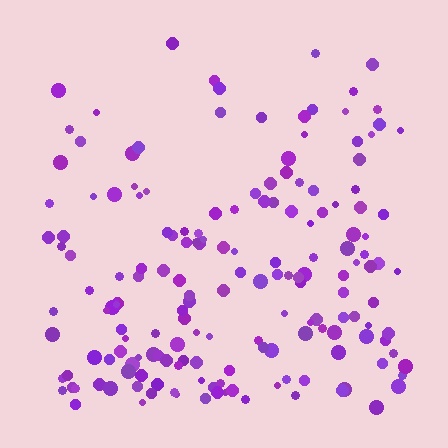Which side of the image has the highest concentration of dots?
The bottom.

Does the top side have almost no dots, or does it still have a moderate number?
Still a moderate number, just noticeably fewer than the bottom.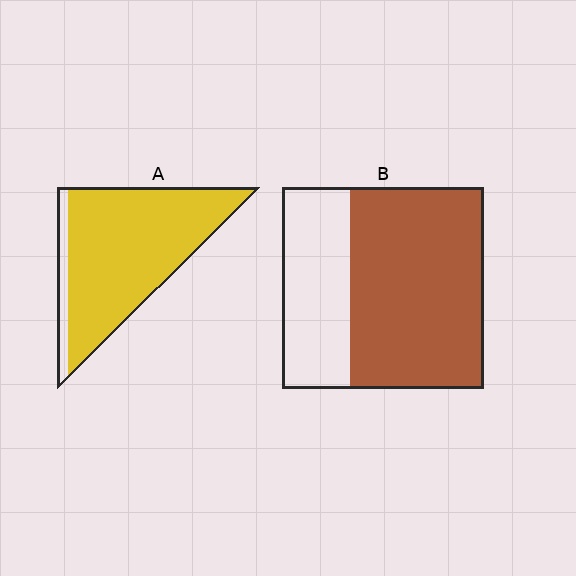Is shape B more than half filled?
Yes.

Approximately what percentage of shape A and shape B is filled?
A is approximately 90% and B is approximately 65%.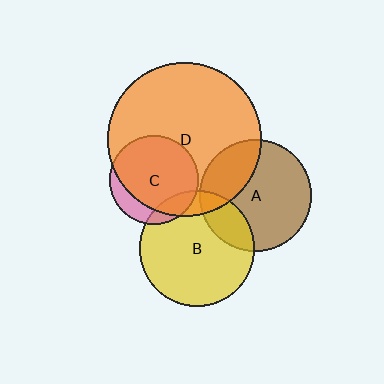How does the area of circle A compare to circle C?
Approximately 1.6 times.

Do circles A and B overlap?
Yes.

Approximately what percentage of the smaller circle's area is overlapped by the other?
Approximately 20%.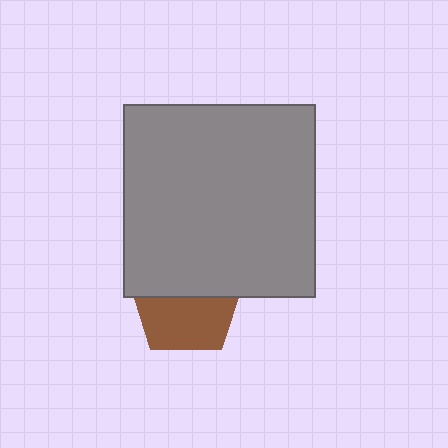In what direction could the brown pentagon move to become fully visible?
The brown pentagon could move down. That would shift it out from behind the gray square entirely.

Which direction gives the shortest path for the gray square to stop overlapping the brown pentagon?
Moving up gives the shortest separation.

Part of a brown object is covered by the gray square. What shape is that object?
It is a pentagon.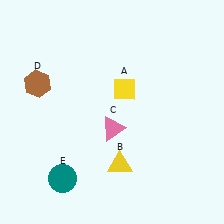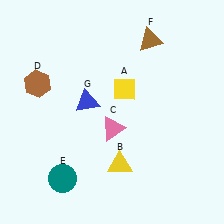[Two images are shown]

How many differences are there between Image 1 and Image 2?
There are 2 differences between the two images.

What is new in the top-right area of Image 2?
A brown triangle (F) was added in the top-right area of Image 2.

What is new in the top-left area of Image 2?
A blue triangle (G) was added in the top-left area of Image 2.